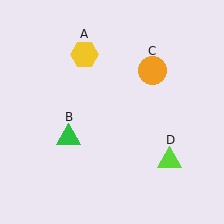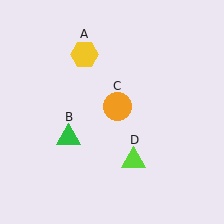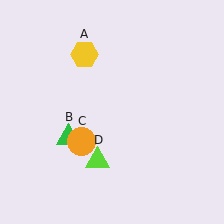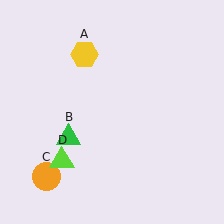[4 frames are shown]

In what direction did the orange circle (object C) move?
The orange circle (object C) moved down and to the left.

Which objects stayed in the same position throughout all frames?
Yellow hexagon (object A) and green triangle (object B) remained stationary.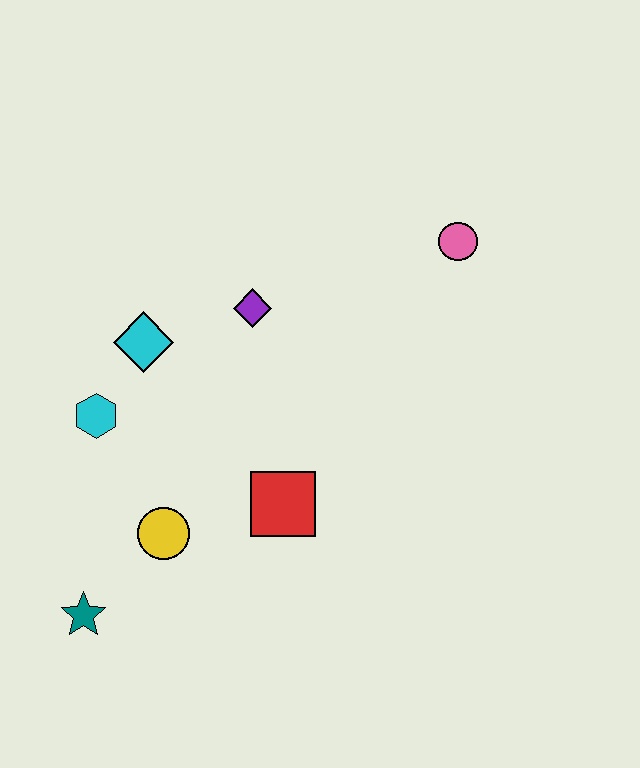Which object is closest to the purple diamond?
The cyan diamond is closest to the purple diamond.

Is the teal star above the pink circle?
No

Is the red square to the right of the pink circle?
No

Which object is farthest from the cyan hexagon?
The pink circle is farthest from the cyan hexagon.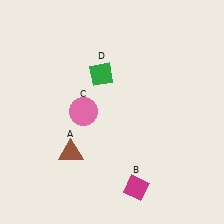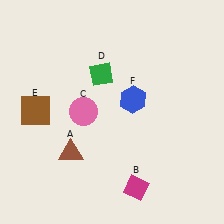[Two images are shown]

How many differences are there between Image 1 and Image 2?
There are 2 differences between the two images.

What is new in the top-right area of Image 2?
A blue hexagon (F) was added in the top-right area of Image 2.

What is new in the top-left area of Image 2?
A brown square (E) was added in the top-left area of Image 2.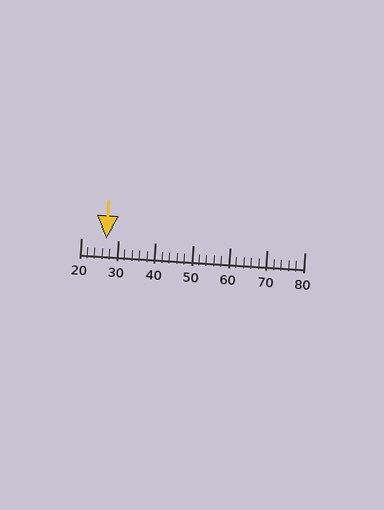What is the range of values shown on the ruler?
The ruler shows values from 20 to 80.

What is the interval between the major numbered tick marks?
The major tick marks are spaced 10 units apart.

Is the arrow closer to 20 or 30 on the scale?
The arrow is closer to 30.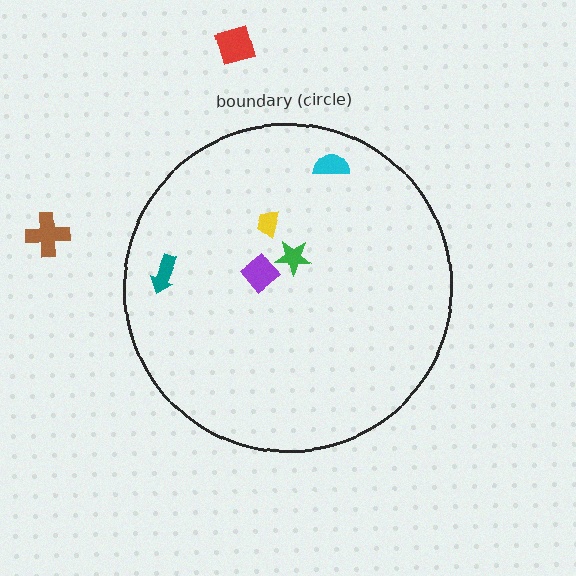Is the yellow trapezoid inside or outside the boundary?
Inside.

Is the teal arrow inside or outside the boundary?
Inside.